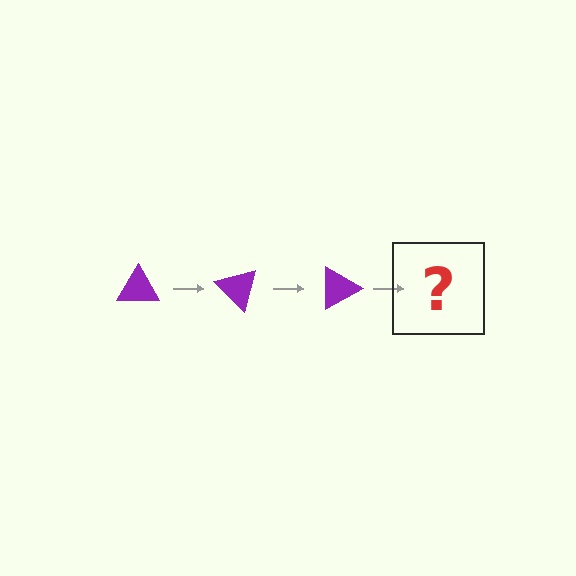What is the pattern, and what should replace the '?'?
The pattern is that the triangle rotates 45 degrees each step. The '?' should be a purple triangle rotated 135 degrees.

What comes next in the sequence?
The next element should be a purple triangle rotated 135 degrees.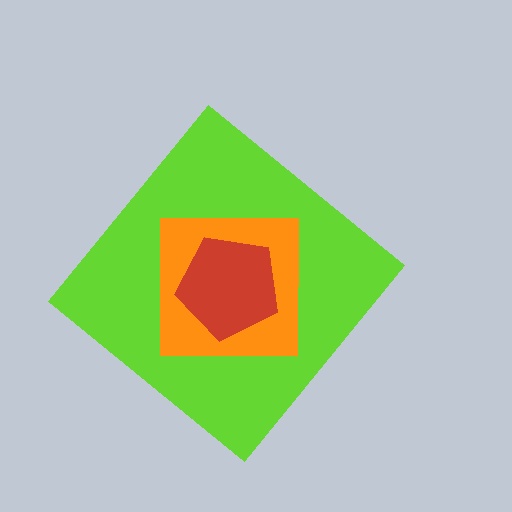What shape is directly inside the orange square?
The red pentagon.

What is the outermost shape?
The lime diamond.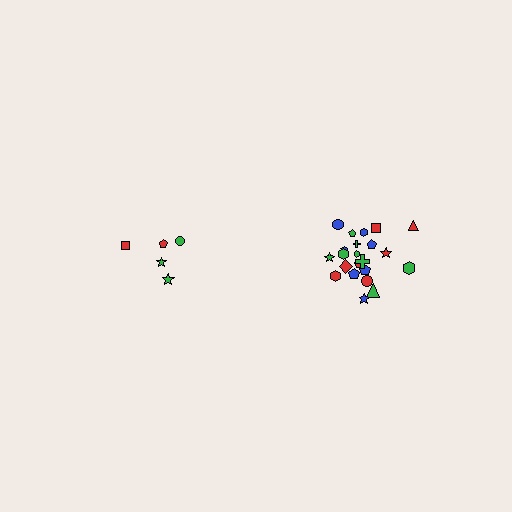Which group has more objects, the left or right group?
The right group.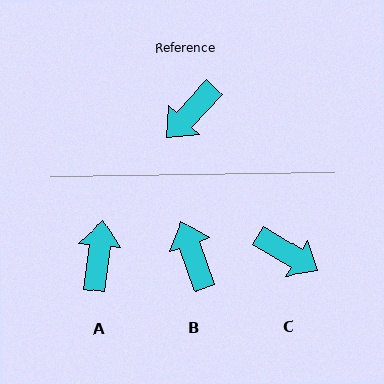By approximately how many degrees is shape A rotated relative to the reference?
Approximately 144 degrees clockwise.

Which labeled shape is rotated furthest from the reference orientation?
A, about 144 degrees away.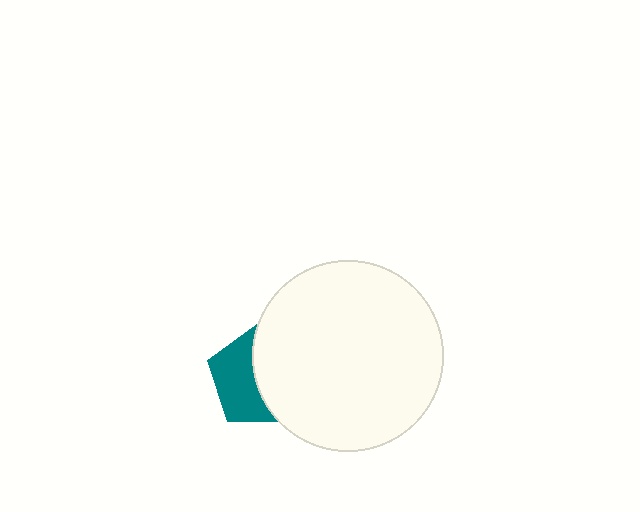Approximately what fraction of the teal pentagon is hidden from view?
Roughly 52% of the teal pentagon is hidden behind the white circle.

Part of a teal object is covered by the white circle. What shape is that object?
It is a pentagon.